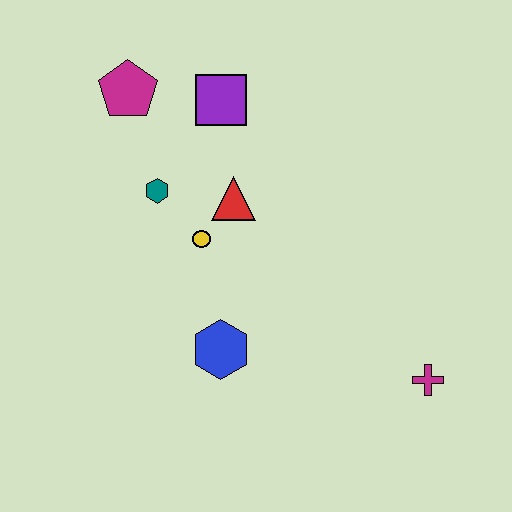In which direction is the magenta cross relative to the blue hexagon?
The magenta cross is to the right of the blue hexagon.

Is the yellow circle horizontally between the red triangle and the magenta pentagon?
Yes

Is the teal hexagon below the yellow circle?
No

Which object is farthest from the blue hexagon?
The magenta pentagon is farthest from the blue hexagon.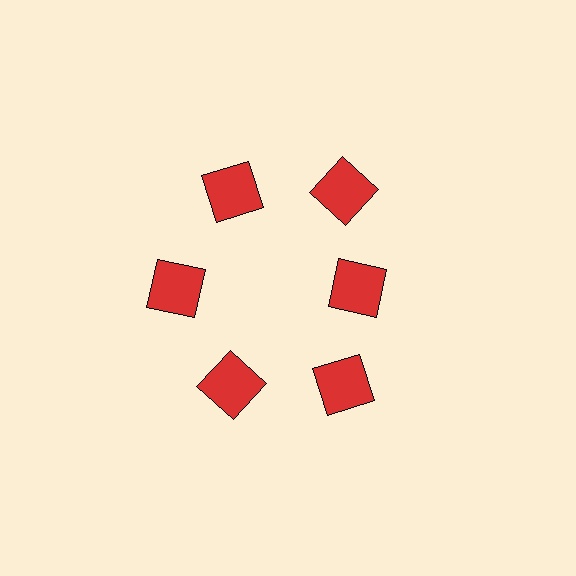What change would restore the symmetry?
The symmetry would be restored by moving it outward, back onto the ring so that all 6 squares sit at equal angles and equal distance from the center.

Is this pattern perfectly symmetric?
No. The 6 red squares are arranged in a ring, but one element near the 3 o'clock position is pulled inward toward the center, breaking the 6-fold rotational symmetry.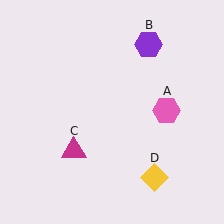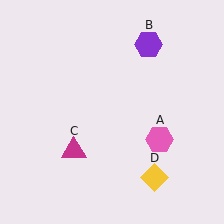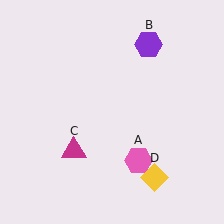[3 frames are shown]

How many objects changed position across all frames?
1 object changed position: pink hexagon (object A).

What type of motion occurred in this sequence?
The pink hexagon (object A) rotated clockwise around the center of the scene.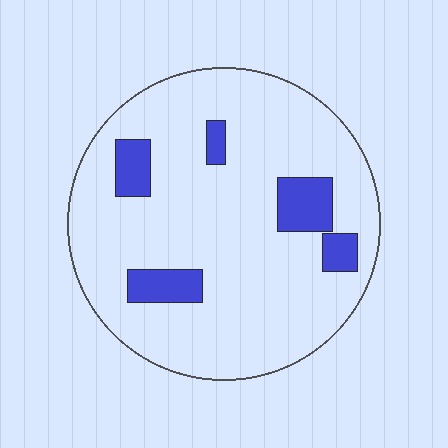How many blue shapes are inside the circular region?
5.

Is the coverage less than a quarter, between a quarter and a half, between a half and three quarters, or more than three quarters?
Less than a quarter.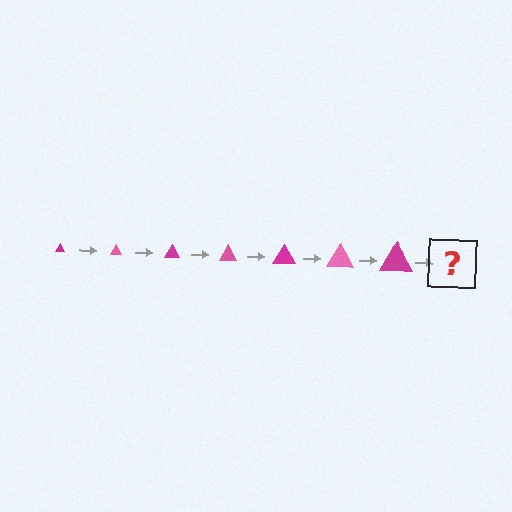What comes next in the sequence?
The next element should be a pink triangle, larger than the previous one.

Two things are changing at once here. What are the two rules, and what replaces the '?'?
The two rules are that the triangle grows larger each step and the color cycles through magenta and pink. The '?' should be a pink triangle, larger than the previous one.